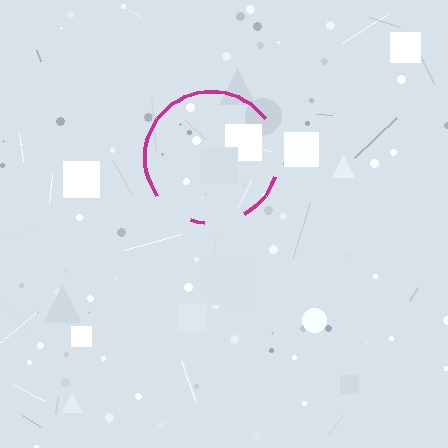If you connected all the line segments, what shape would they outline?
They would outline a circle.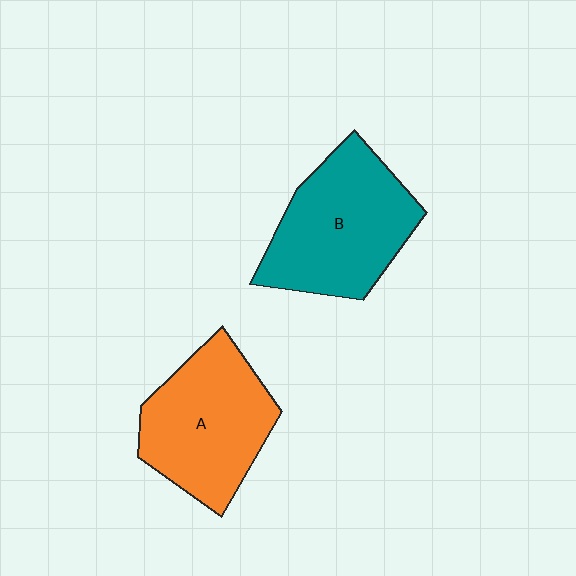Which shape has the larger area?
Shape B (teal).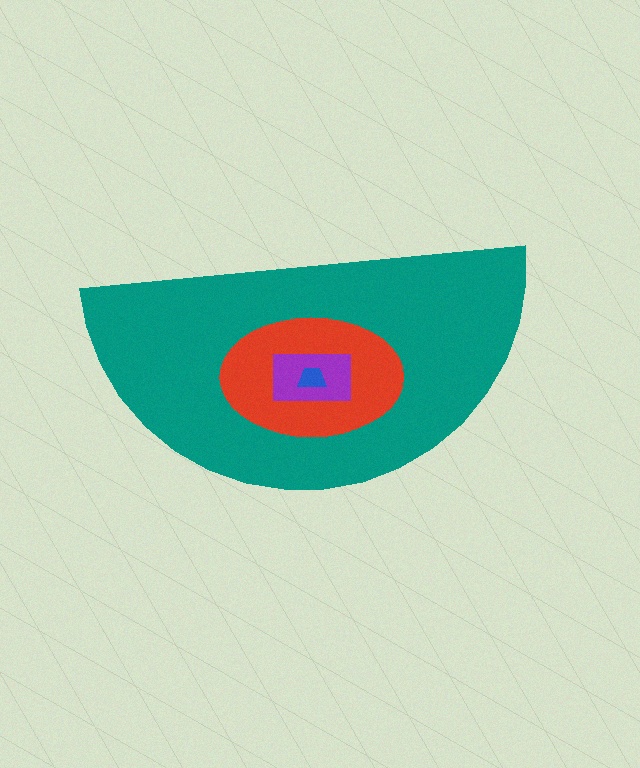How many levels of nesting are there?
4.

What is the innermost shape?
The blue trapezoid.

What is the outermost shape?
The teal semicircle.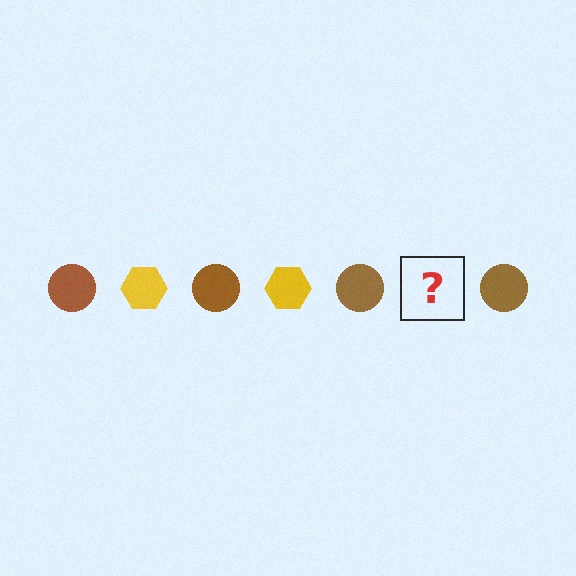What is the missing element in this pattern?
The missing element is a yellow hexagon.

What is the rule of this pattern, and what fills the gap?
The rule is that the pattern alternates between brown circle and yellow hexagon. The gap should be filled with a yellow hexagon.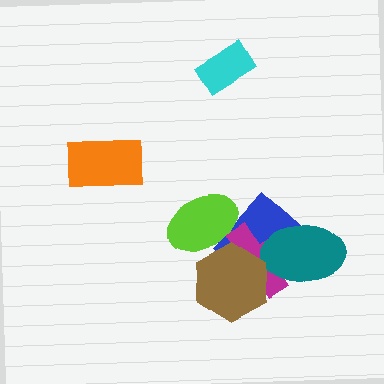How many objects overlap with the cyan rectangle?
0 objects overlap with the cyan rectangle.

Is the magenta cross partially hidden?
Yes, it is partially covered by another shape.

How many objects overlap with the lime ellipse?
3 objects overlap with the lime ellipse.